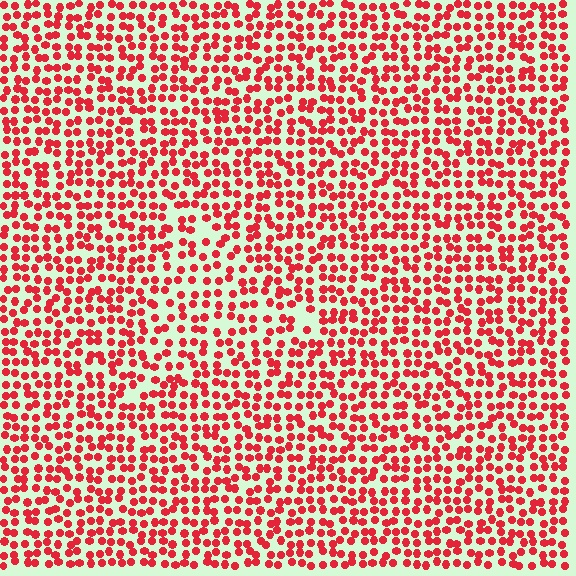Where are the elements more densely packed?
The elements are more densely packed outside the triangle boundary.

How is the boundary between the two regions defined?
The boundary is defined by a change in element density (approximately 1.4x ratio). All elements are the same color, size, and shape.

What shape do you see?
I see a triangle.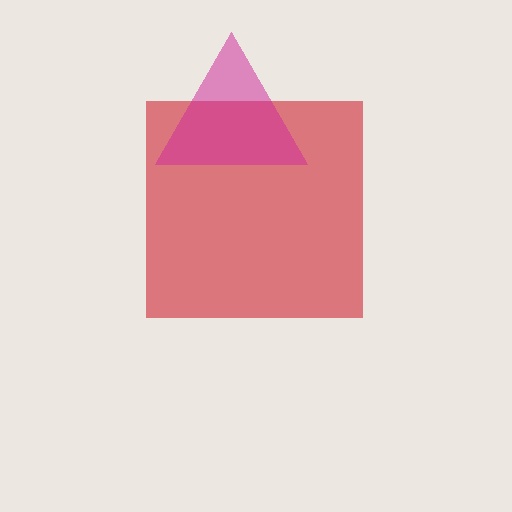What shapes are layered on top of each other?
The layered shapes are: a red square, a magenta triangle.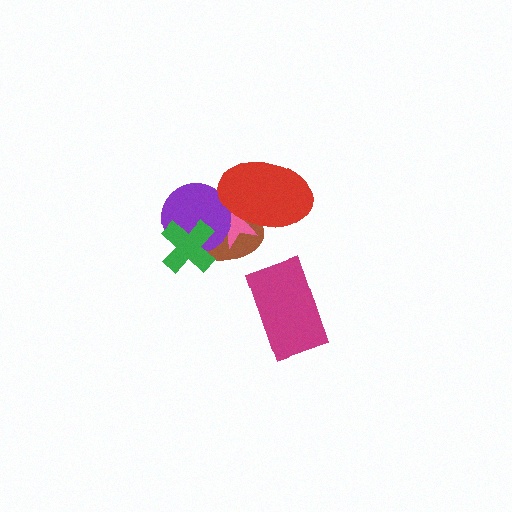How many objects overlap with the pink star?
3 objects overlap with the pink star.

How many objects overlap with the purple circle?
4 objects overlap with the purple circle.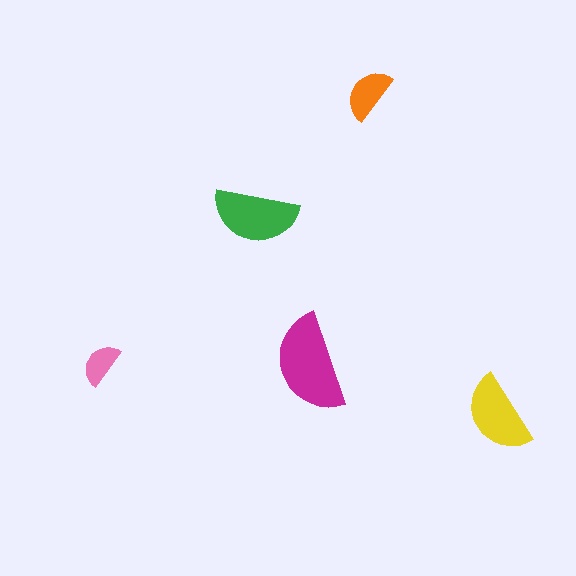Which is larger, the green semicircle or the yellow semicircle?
The green one.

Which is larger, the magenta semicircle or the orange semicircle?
The magenta one.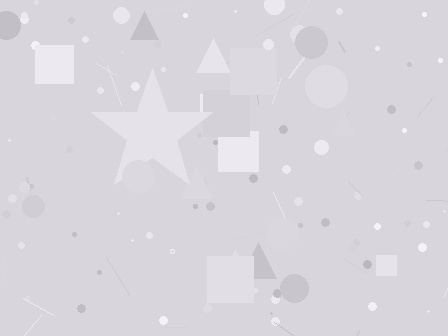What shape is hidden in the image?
A star is hidden in the image.